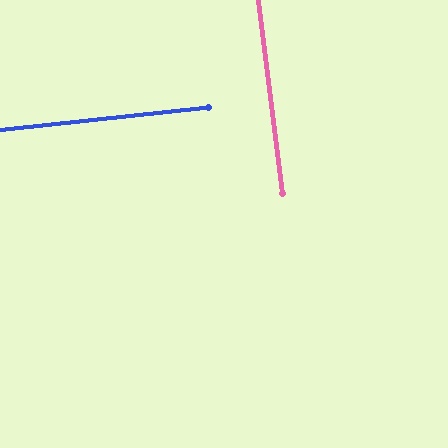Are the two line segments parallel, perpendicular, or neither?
Perpendicular — they meet at approximately 89°.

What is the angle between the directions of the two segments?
Approximately 89 degrees.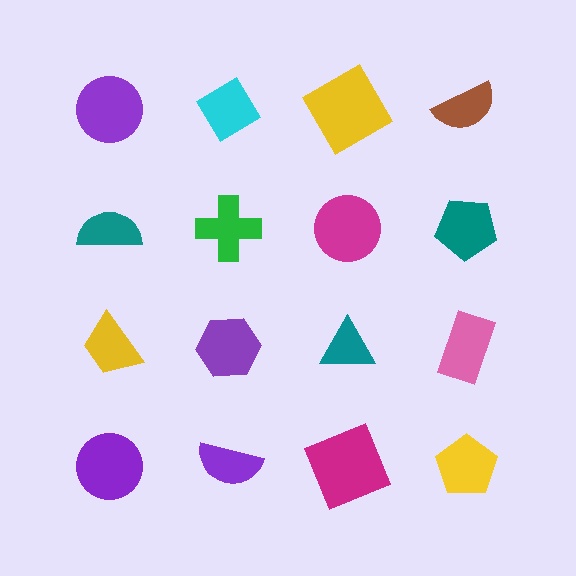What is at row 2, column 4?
A teal pentagon.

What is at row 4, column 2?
A purple semicircle.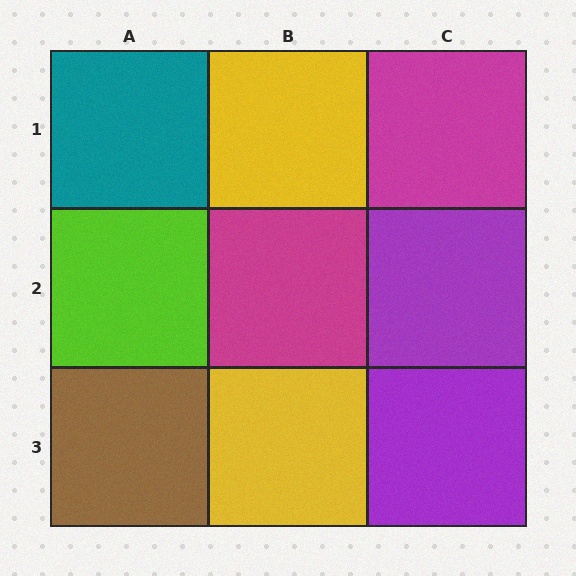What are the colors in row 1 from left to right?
Teal, yellow, magenta.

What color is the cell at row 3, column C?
Purple.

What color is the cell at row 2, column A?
Lime.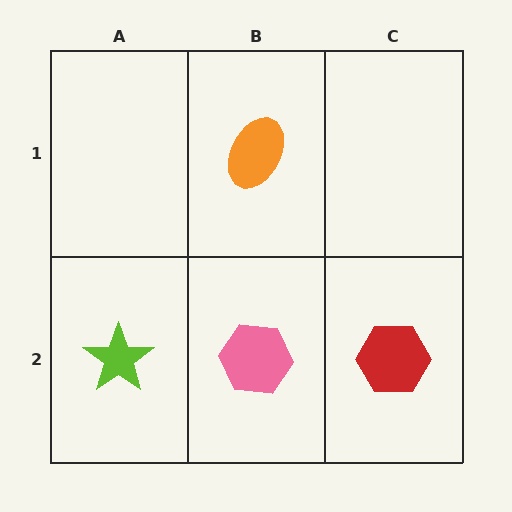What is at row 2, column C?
A red hexagon.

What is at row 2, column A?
A lime star.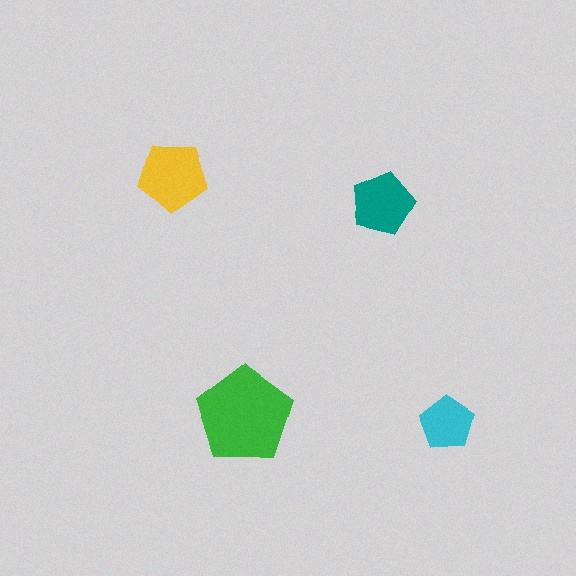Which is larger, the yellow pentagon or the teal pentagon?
The yellow one.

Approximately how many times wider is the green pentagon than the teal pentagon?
About 1.5 times wider.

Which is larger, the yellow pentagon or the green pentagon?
The green one.